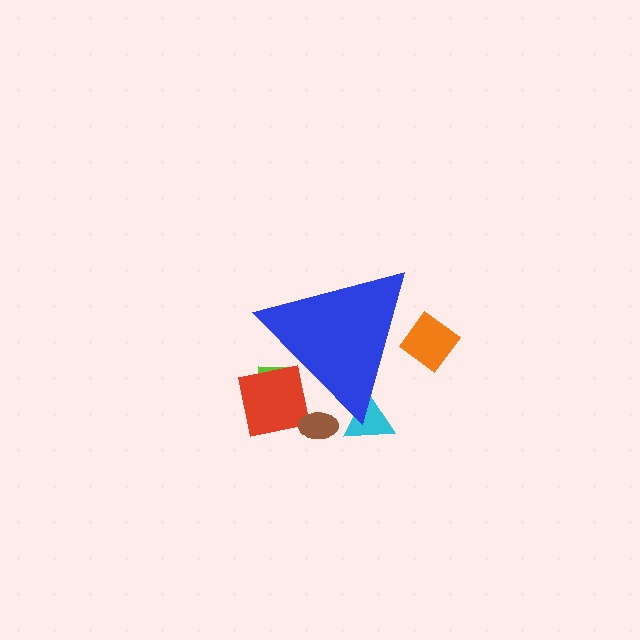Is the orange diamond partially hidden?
Yes, the orange diamond is partially hidden behind the blue triangle.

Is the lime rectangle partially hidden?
Yes, the lime rectangle is partially hidden behind the blue triangle.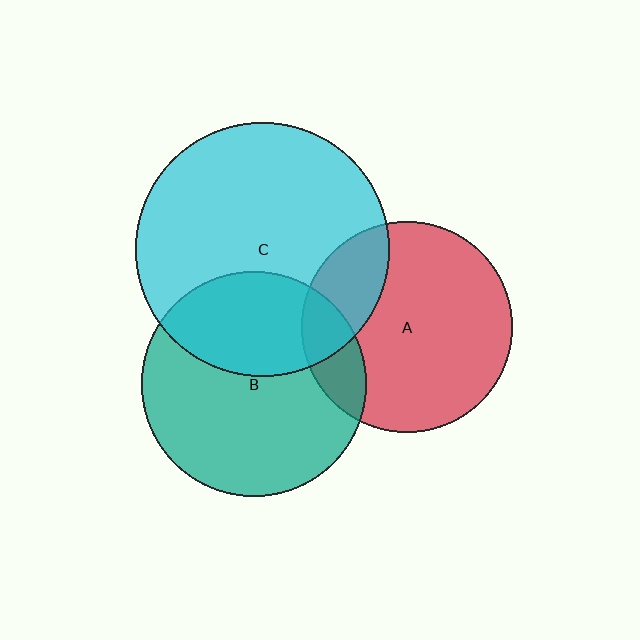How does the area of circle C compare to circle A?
Approximately 1.5 times.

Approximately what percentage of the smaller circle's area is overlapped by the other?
Approximately 35%.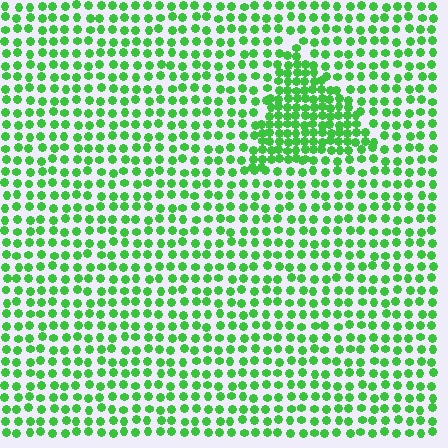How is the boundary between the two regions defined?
The boundary is defined by a change in element density (approximately 1.9x ratio). All elements are the same color, size, and shape.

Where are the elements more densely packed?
The elements are more densely packed inside the triangle boundary.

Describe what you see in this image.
The image contains small green elements arranged at two different densities. A triangle-shaped region is visible where the elements are more densely packed than the surrounding area.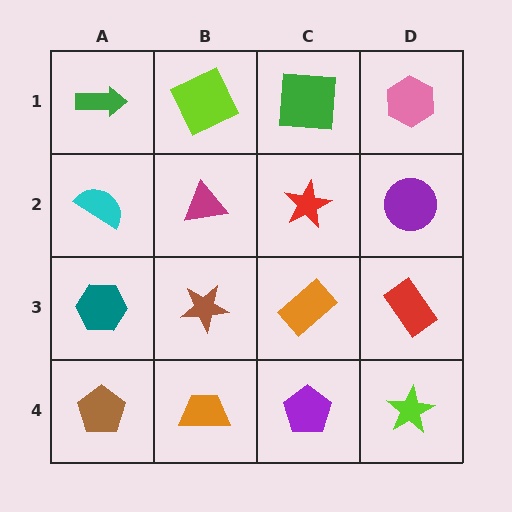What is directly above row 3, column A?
A cyan semicircle.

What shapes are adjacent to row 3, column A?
A cyan semicircle (row 2, column A), a brown pentagon (row 4, column A), a brown star (row 3, column B).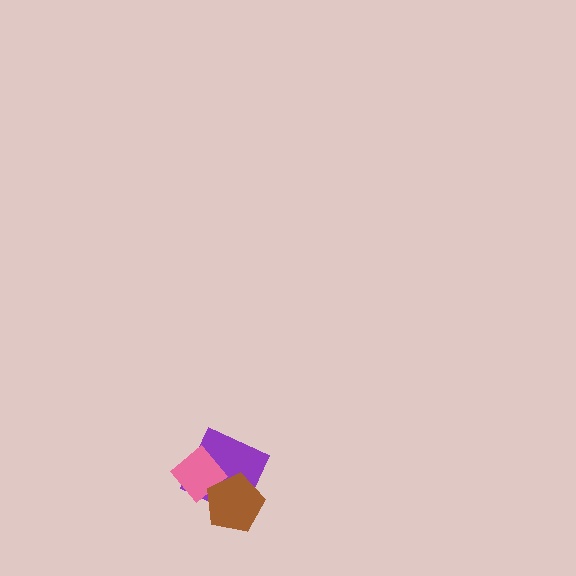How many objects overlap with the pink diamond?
2 objects overlap with the pink diamond.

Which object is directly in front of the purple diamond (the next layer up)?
The pink diamond is directly in front of the purple diamond.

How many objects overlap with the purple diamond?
2 objects overlap with the purple diamond.